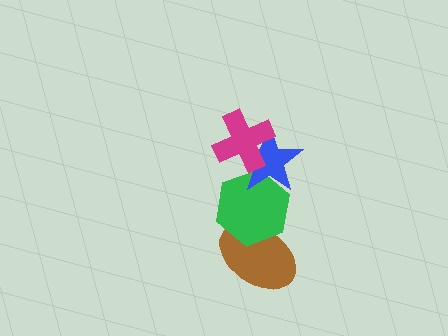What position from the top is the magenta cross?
The magenta cross is 1st from the top.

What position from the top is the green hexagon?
The green hexagon is 3rd from the top.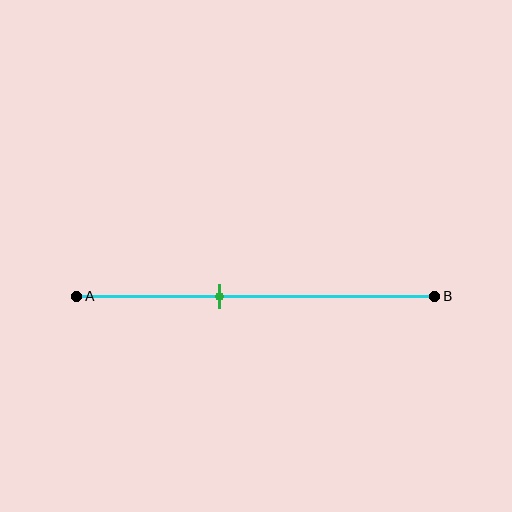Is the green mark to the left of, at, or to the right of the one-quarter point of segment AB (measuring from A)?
The green mark is to the right of the one-quarter point of segment AB.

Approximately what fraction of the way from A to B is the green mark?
The green mark is approximately 40% of the way from A to B.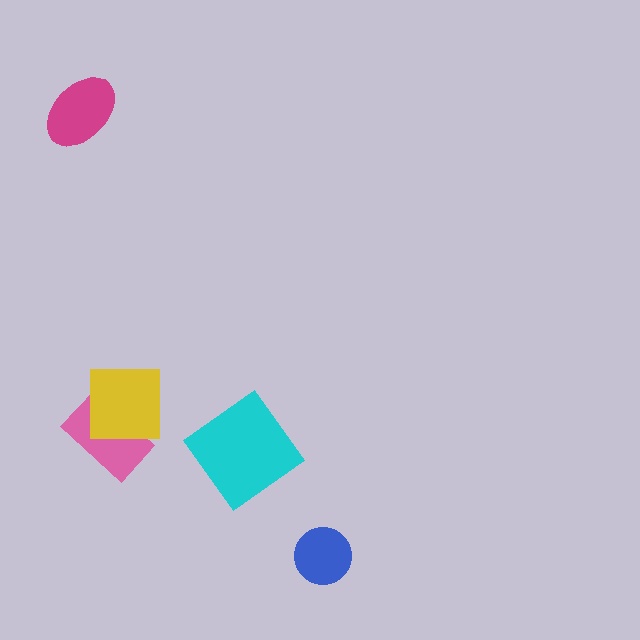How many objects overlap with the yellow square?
1 object overlaps with the yellow square.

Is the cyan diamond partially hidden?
No, no other shape covers it.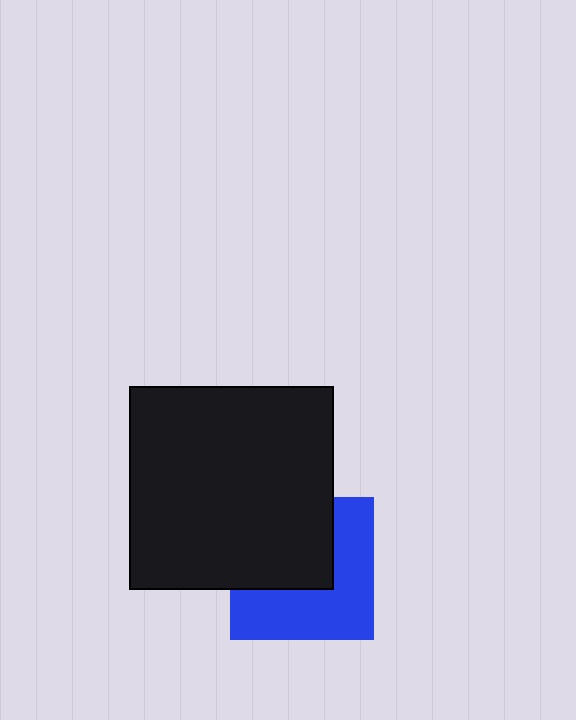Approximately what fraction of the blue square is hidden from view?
Roughly 47% of the blue square is hidden behind the black square.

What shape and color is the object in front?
The object in front is a black square.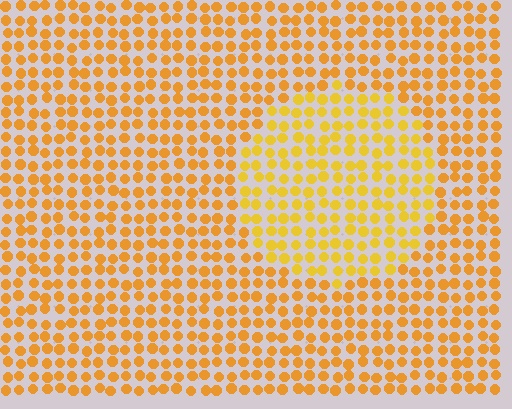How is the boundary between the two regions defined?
The boundary is defined purely by a slight shift in hue (about 16 degrees). Spacing, size, and orientation are identical on both sides.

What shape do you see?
I see a circle.